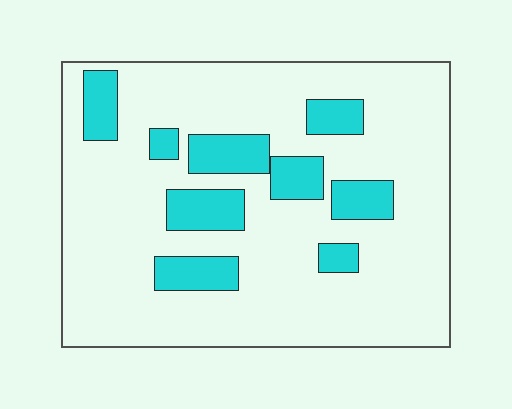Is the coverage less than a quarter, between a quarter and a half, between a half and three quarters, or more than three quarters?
Less than a quarter.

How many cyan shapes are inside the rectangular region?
9.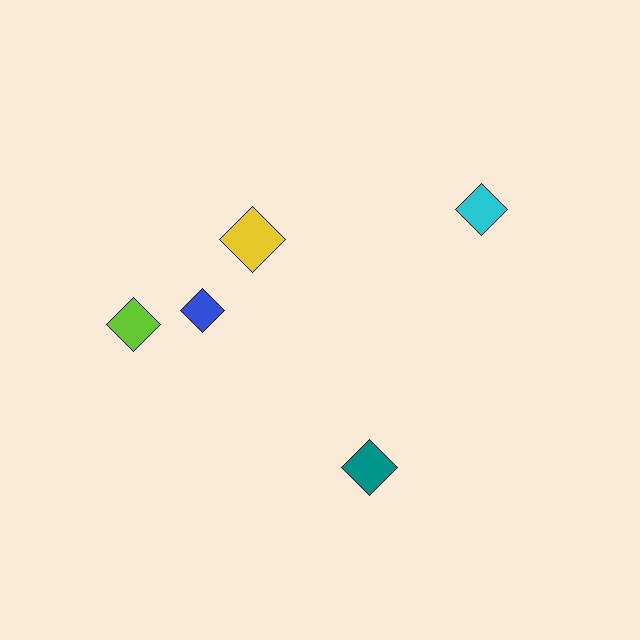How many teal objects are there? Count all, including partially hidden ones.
There is 1 teal object.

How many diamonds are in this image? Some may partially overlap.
There are 5 diamonds.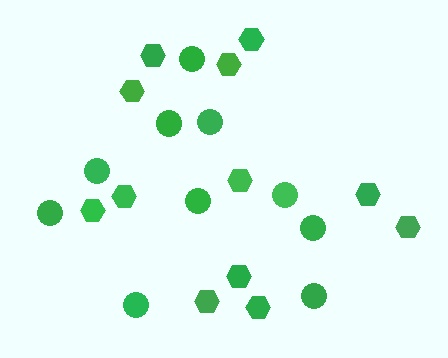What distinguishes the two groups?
There are 2 groups: one group of circles (10) and one group of hexagons (12).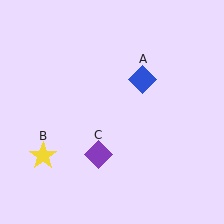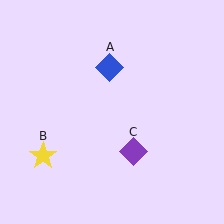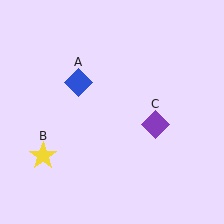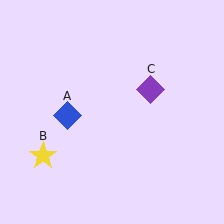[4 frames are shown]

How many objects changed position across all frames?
2 objects changed position: blue diamond (object A), purple diamond (object C).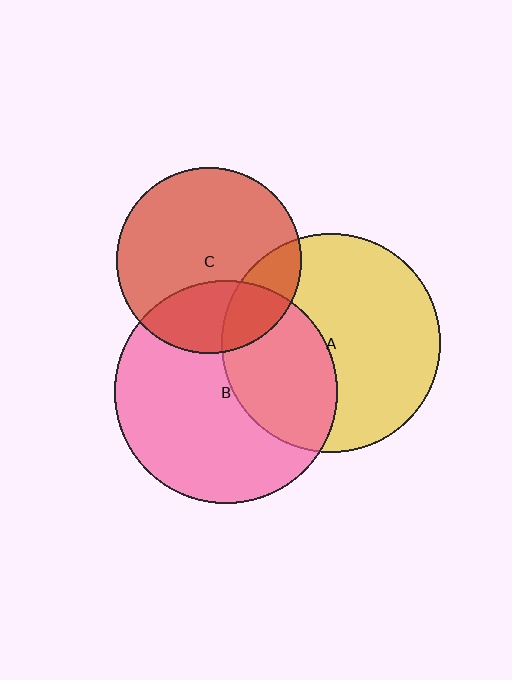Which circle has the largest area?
Circle B (pink).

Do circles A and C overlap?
Yes.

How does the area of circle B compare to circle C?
Approximately 1.4 times.